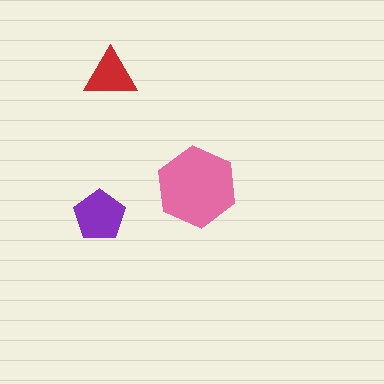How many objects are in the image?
There are 3 objects in the image.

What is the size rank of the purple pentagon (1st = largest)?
2nd.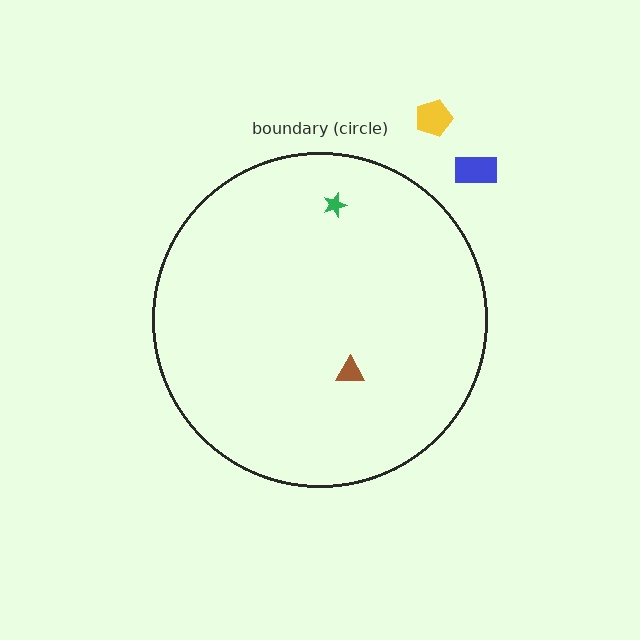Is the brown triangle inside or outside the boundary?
Inside.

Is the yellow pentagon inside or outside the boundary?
Outside.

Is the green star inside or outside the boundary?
Inside.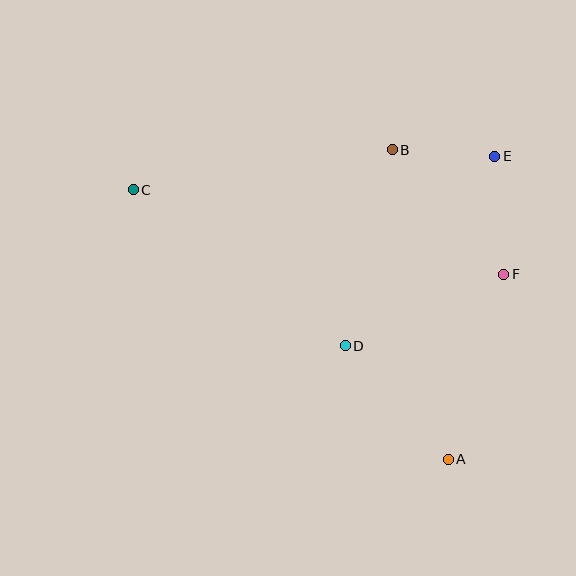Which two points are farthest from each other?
Points A and C are farthest from each other.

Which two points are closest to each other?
Points B and E are closest to each other.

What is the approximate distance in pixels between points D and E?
The distance between D and E is approximately 241 pixels.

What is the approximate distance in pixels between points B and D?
The distance between B and D is approximately 201 pixels.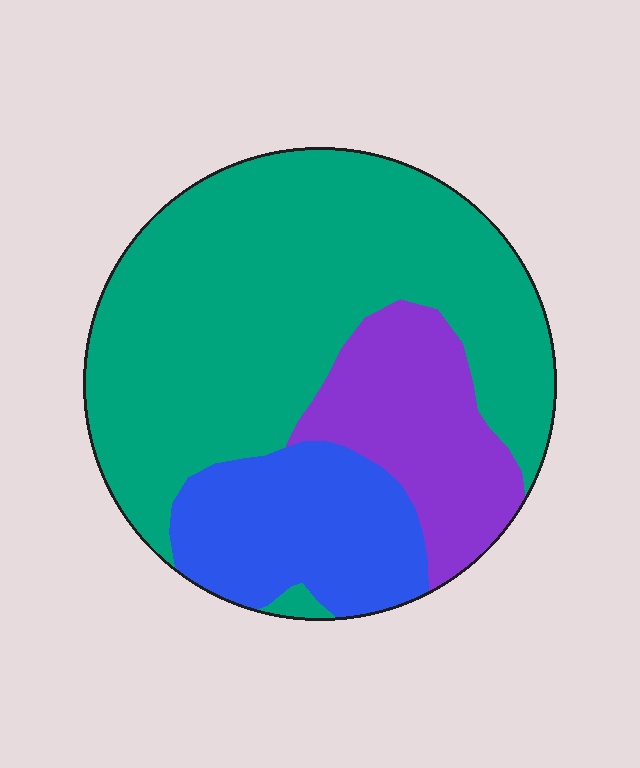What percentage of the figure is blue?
Blue covers around 20% of the figure.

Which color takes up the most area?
Teal, at roughly 60%.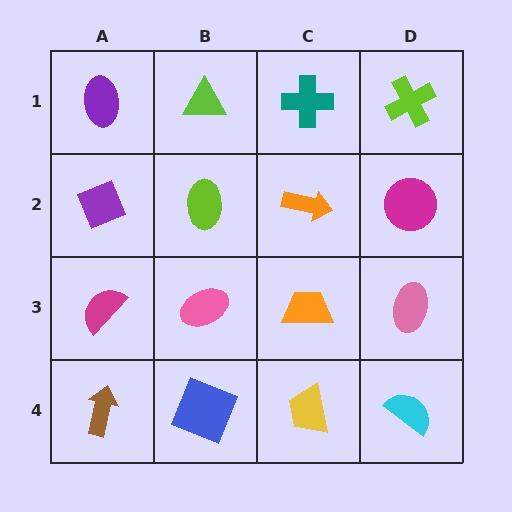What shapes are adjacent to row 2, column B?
A lime triangle (row 1, column B), a pink ellipse (row 3, column B), a purple diamond (row 2, column A), an orange arrow (row 2, column C).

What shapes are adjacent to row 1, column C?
An orange arrow (row 2, column C), a lime triangle (row 1, column B), a lime cross (row 1, column D).